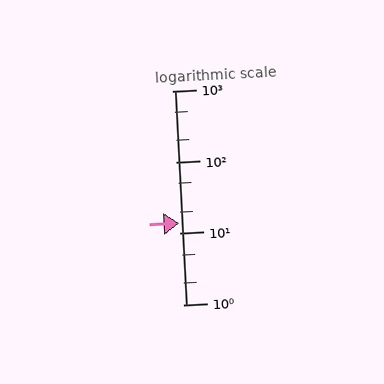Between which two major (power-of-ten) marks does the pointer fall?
The pointer is between 10 and 100.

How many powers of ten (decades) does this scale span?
The scale spans 3 decades, from 1 to 1000.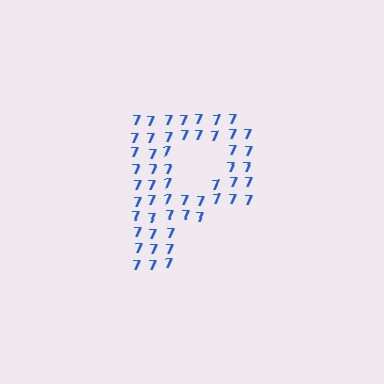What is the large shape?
The large shape is the letter P.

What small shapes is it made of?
It is made of small digit 7's.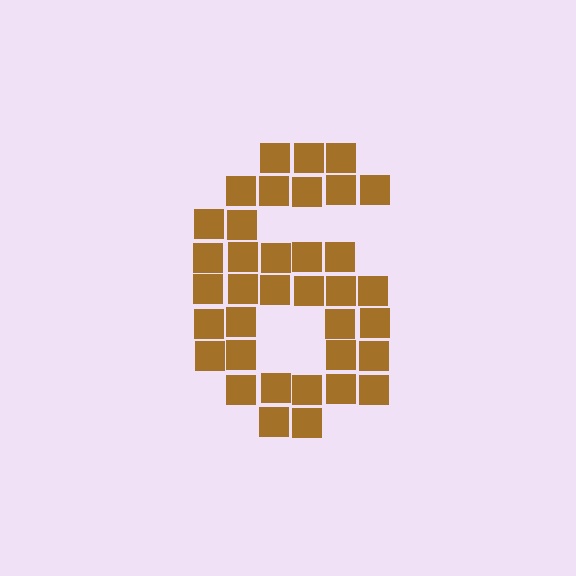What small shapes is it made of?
It is made of small squares.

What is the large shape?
The large shape is the digit 6.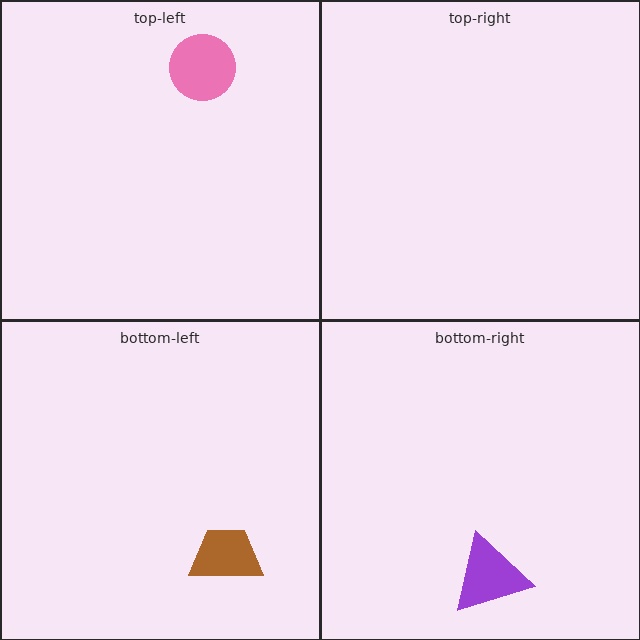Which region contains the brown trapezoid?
The bottom-left region.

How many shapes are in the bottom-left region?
1.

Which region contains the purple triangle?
The bottom-right region.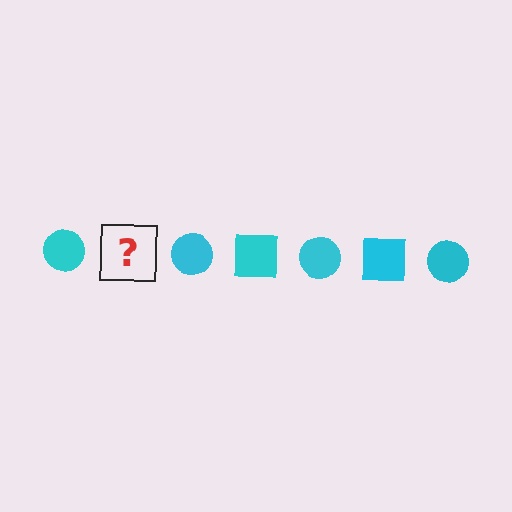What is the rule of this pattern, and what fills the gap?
The rule is that the pattern cycles through circle, square shapes in cyan. The gap should be filled with a cyan square.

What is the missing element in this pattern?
The missing element is a cyan square.